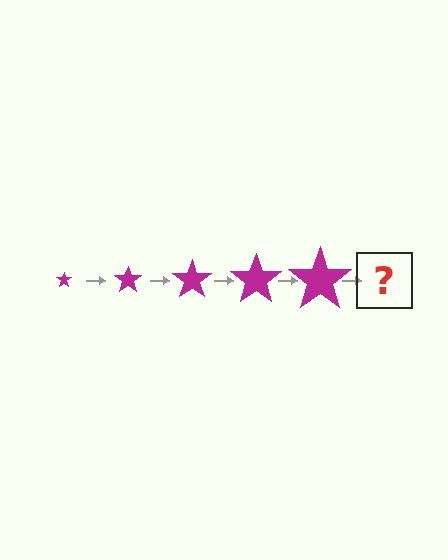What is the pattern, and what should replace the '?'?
The pattern is that the star gets progressively larger each step. The '?' should be a magenta star, larger than the previous one.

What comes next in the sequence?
The next element should be a magenta star, larger than the previous one.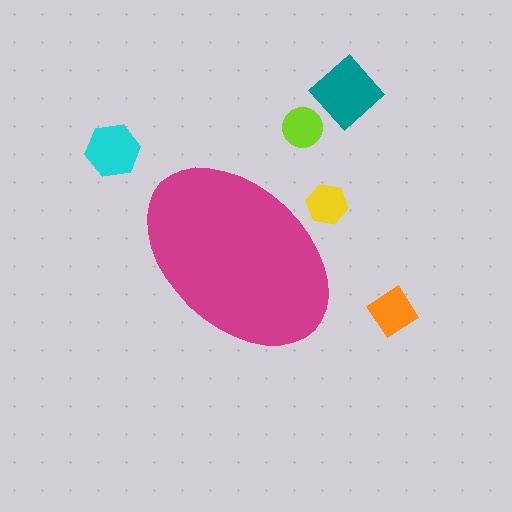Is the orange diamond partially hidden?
No, the orange diamond is fully visible.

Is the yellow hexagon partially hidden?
Yes, the yellow hexagon is partially hidden behind the magenta ellipse.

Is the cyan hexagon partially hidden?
No, the cyan hexagon is fully visible.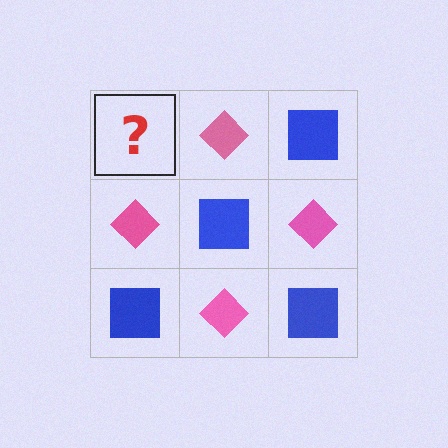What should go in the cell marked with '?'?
The missing cell should contain a blue square.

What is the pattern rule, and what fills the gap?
The rule is that it alternates blue square and pink diamond in a checkerboard pattern. The gap should be filled with a blue square.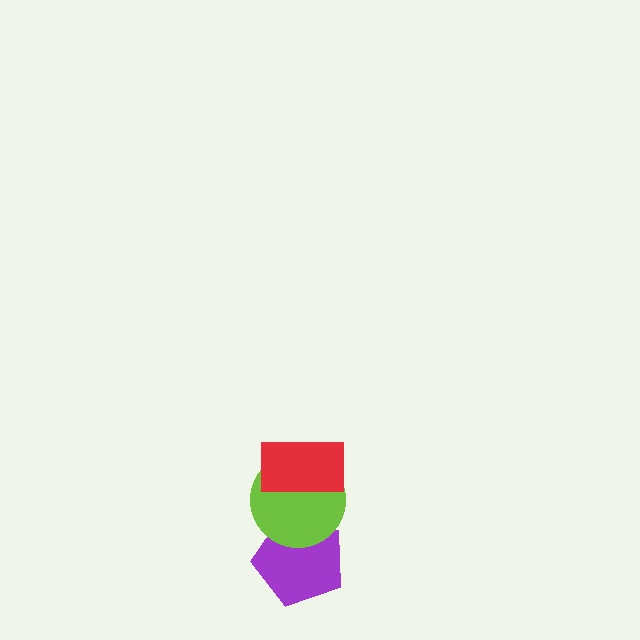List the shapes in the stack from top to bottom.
From top to bottom: the red rectangle, the lime circle, the purple pentagon.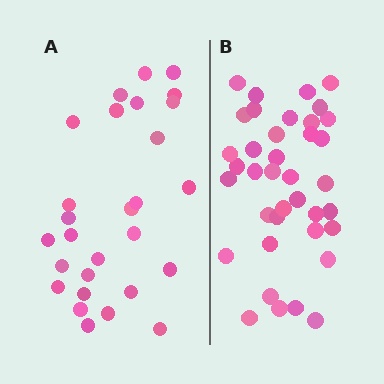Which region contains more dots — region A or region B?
Region B (the right region) has more dots.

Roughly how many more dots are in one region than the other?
Region B has roughly 10 or so more dots than region A.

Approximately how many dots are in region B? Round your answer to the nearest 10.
About 40 dots. (The exact count is 38, which rounds to 40.)